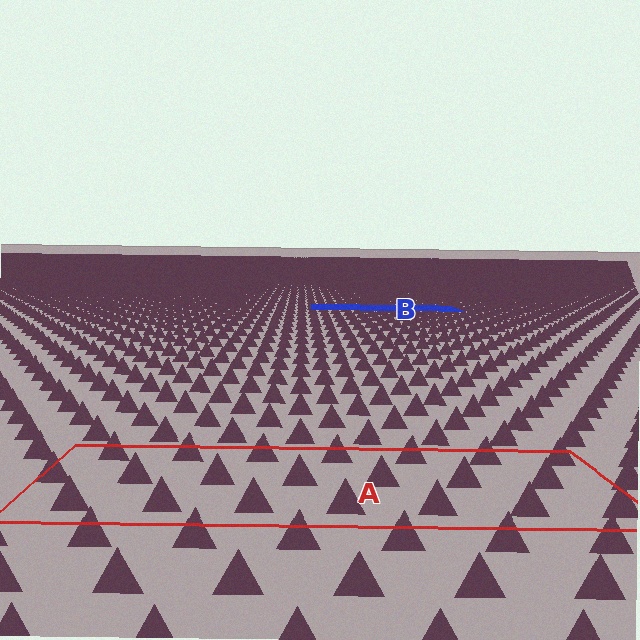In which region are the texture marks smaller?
The texture marks are smaller in region B, because it is farther away.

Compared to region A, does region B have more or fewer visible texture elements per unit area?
Region B has more texture elements per unit area — they are packed more densely because it is farther away.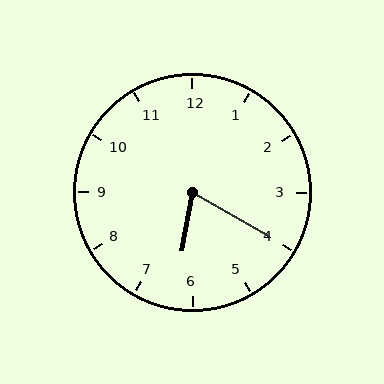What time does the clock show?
6:20.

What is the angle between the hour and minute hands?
Approximately 70 degrees.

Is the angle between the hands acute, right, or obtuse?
It is acute.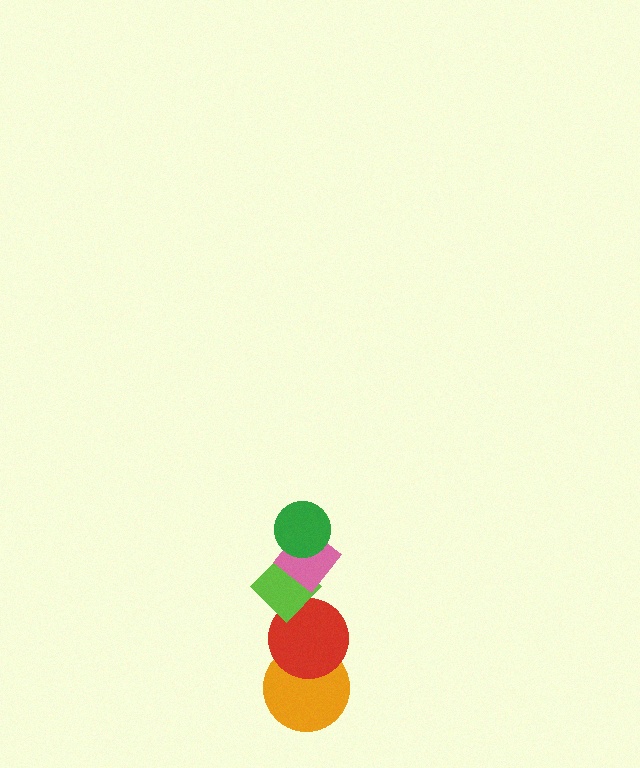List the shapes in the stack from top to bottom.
From top to bottom: the green circle, the pink diamond, the lime diamond, the red circle, the orange circle.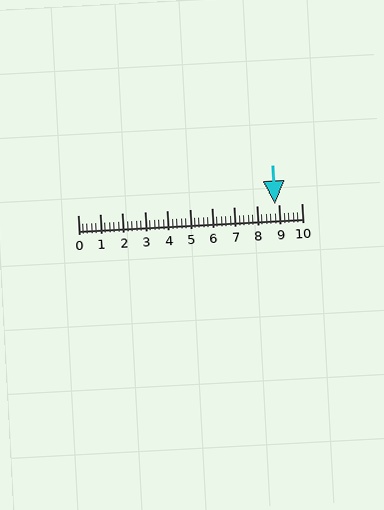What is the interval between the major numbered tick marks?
The major tick marks are spaced 1 units apart.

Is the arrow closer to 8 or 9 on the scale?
The arrow is closer to 9.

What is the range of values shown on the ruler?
The ruler shows values from 0 to 10.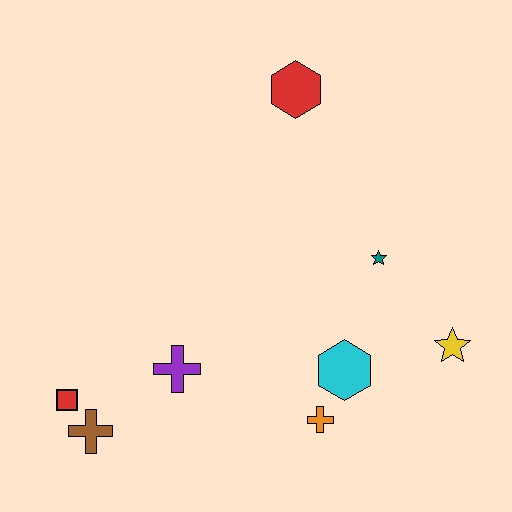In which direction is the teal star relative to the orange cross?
The teal star is above the orange cross.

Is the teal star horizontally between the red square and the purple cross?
No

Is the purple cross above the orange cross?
Yes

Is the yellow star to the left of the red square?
No